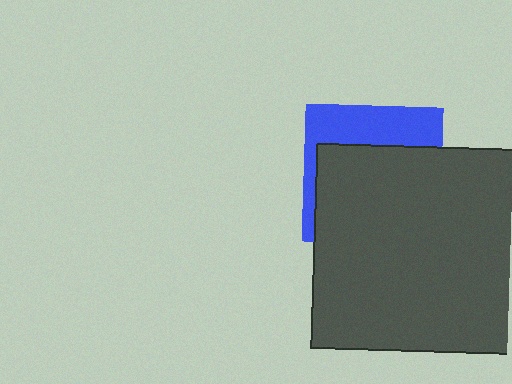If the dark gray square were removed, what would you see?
You would see the complete blue square.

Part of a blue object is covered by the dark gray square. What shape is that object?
It is a square.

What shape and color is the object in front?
The object in front is a dark gray square.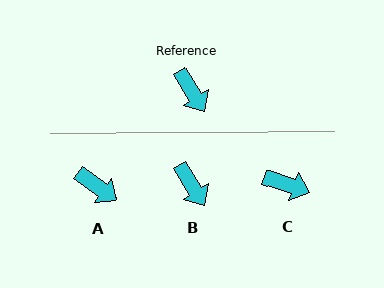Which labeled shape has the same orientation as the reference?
B.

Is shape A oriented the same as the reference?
No, it is off by about 22 degrees.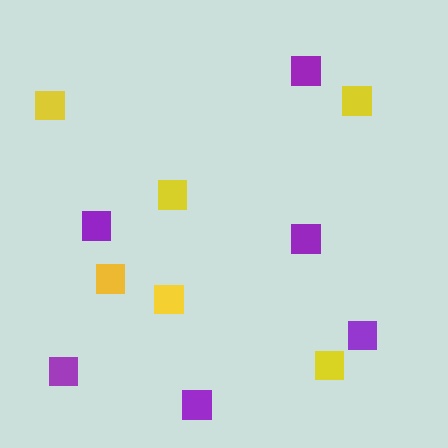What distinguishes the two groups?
There are 2 groups: one group of yellow squares (6) and one group of purple squares (6).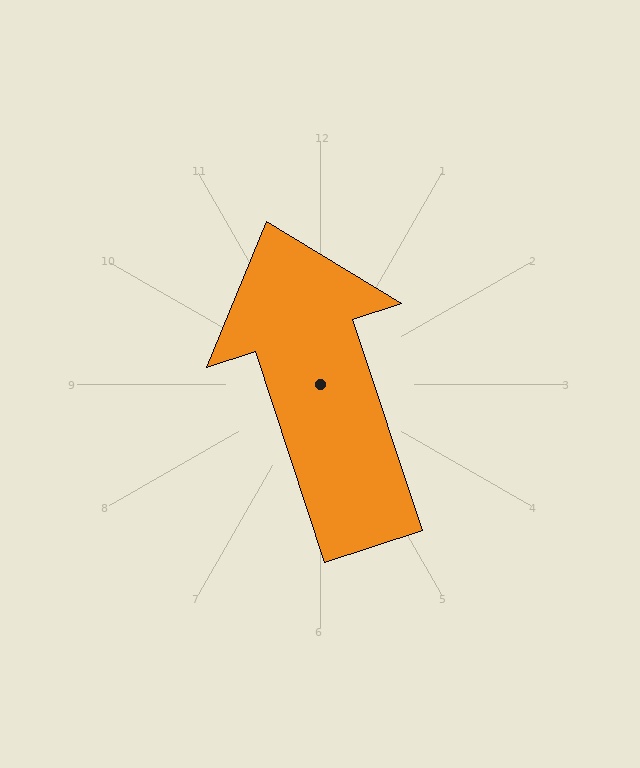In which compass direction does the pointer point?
North.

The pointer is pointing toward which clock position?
Roughly 11 o'clock.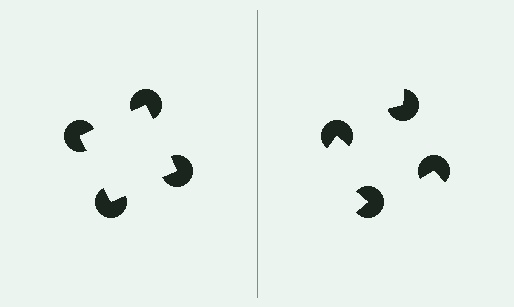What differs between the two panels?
The pac-man discs are positioned identically on both sides; only the wedge orientations differ. On the left they align to a square; on the right they are misaligned.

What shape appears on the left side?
An illusory square.